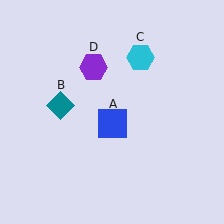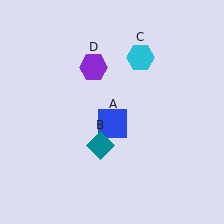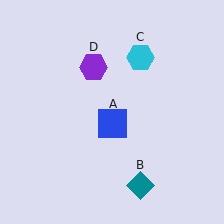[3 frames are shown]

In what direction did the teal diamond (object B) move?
The teal diamond (object B) moved down and to the right.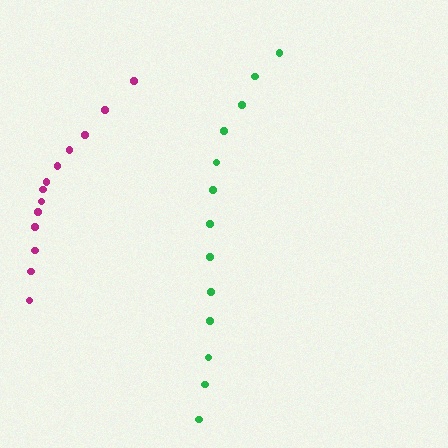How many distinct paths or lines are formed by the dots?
There are 2 distinct paths.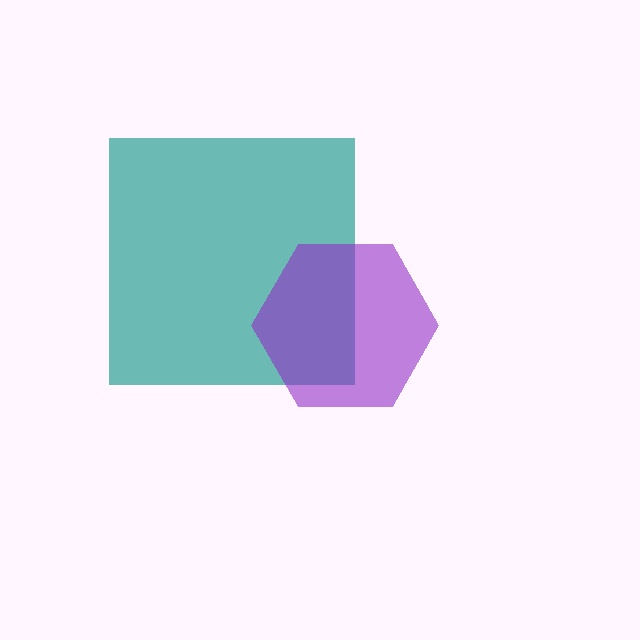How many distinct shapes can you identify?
There are 2 distinct shapes: a teal square, a purple hexagon.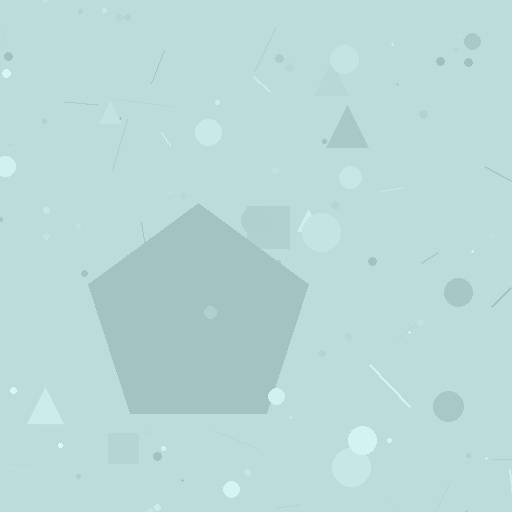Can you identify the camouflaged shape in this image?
The camouflaged shape is a pentagon.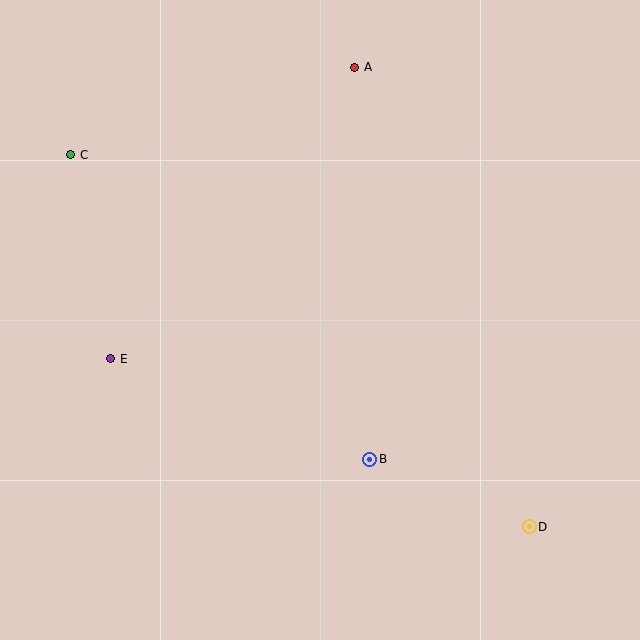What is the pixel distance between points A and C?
The distance between A and C is 297 pixels.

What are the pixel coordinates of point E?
Point E is at (111, 359).